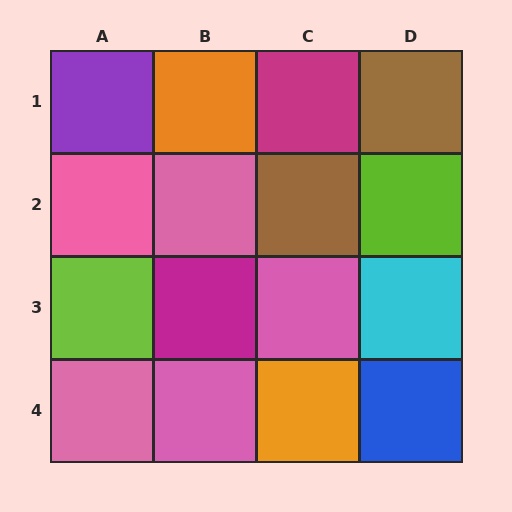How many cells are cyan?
1 cell is cyan.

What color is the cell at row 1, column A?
Purple.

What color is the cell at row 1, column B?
Orange.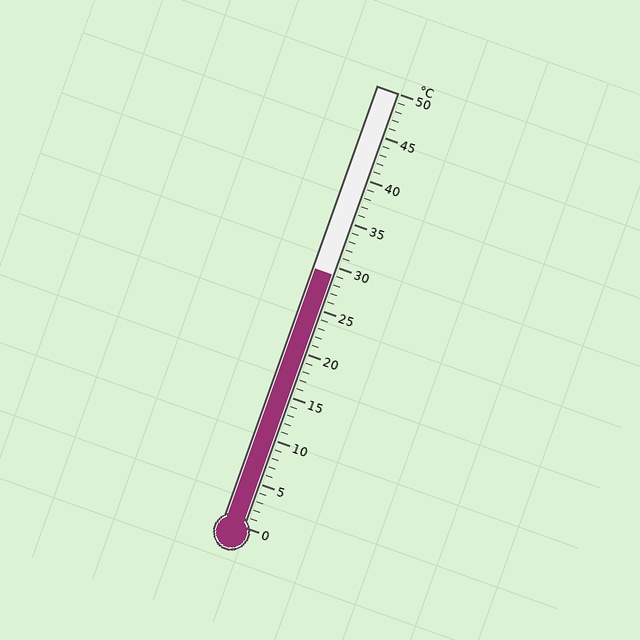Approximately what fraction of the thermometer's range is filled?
The thermometer is filled to approximately 60% of its range.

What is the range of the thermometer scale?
The thermometer scale ranges from 0°C to 50°C.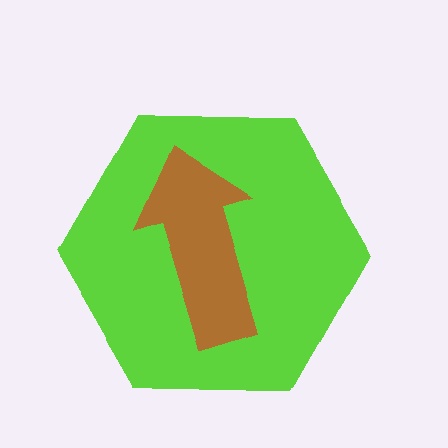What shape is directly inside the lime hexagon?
The brown arrow.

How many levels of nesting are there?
2.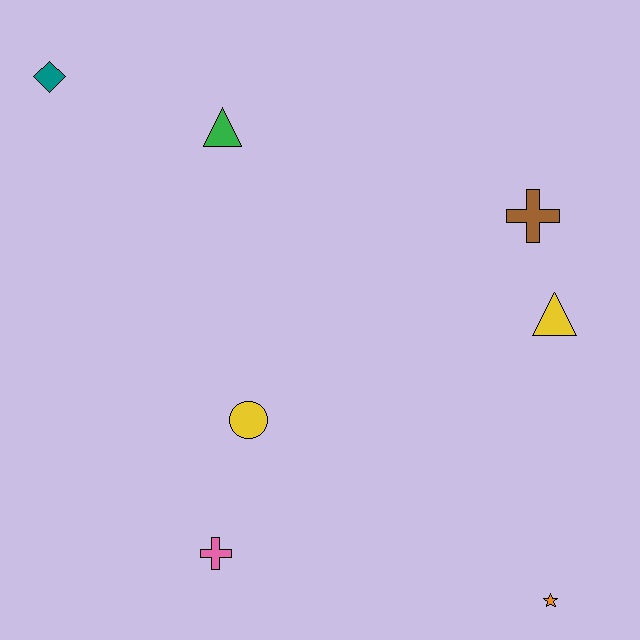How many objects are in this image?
There are 7 objects.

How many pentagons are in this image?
There are no pentagons.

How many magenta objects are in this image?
There are no magenta objects.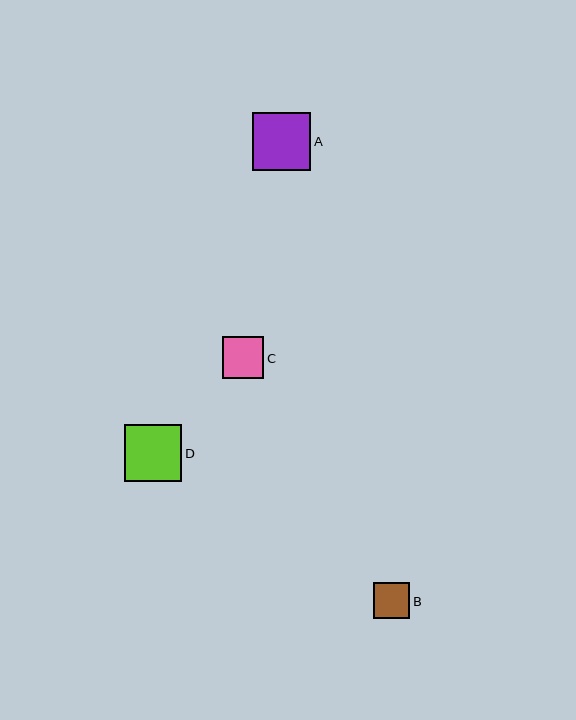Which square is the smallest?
Square B is the smallest with a size of approximately 36 pixels.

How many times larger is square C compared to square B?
Square C is approximately 1.2 times the size of square B.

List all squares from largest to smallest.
From largest to smallest: A, D, C, B.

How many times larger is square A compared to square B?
Square A is approximately 1.6 times the size of square B.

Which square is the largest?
Square A is the largest with a size of approximately 58 pixels.